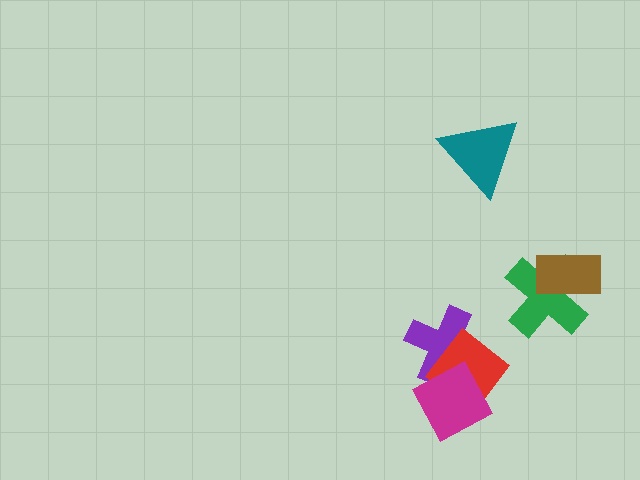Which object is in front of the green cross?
The brown rectangle is in front of the green cross.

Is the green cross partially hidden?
Yes, it is partially covered by another shape.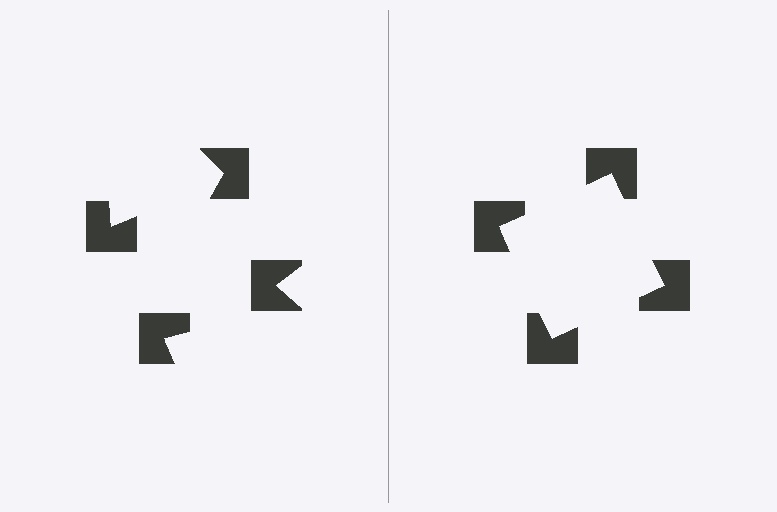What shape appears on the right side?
An illusory square.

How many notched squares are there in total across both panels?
8 — 4 on each side.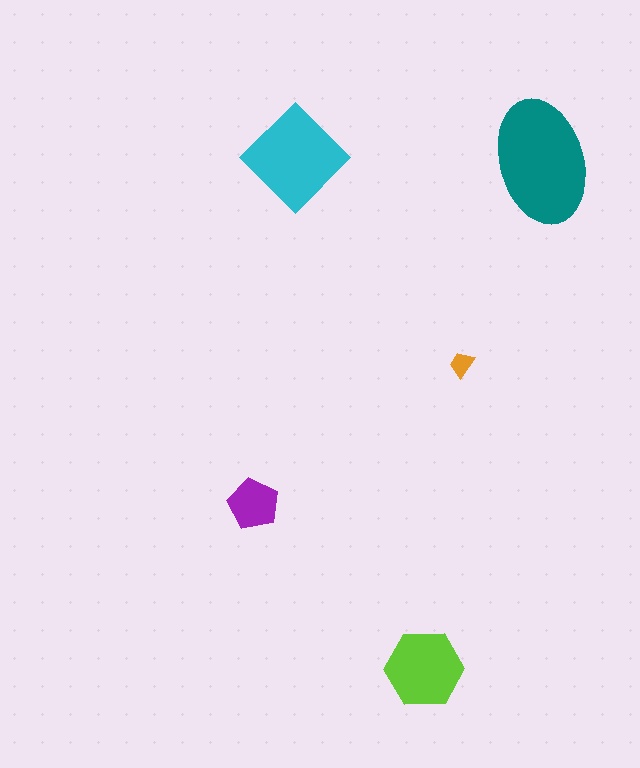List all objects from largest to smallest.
The teal ellipse, the cyan diamond, the lime hexagon, the purple pentagon, the orange trapezoid.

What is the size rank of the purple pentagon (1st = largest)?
4th.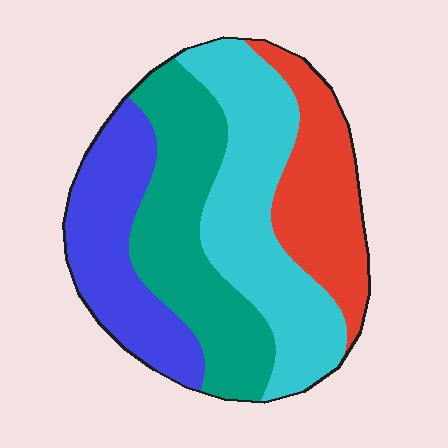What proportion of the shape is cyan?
Cyan takes up between a sixth and a third of the shape.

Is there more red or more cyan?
Cyan.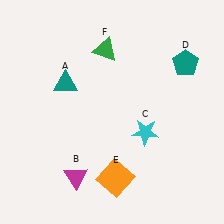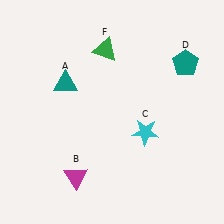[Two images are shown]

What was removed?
The orange square (E) was removed in Image 2.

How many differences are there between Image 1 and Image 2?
There is 1 difference between the two images.